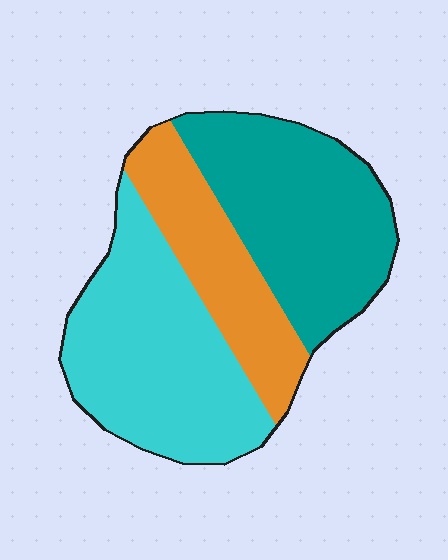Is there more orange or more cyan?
Cyan.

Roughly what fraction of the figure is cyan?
Cyan covers 40% of the figure.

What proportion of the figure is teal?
Teal covers roughly 35% of the figure.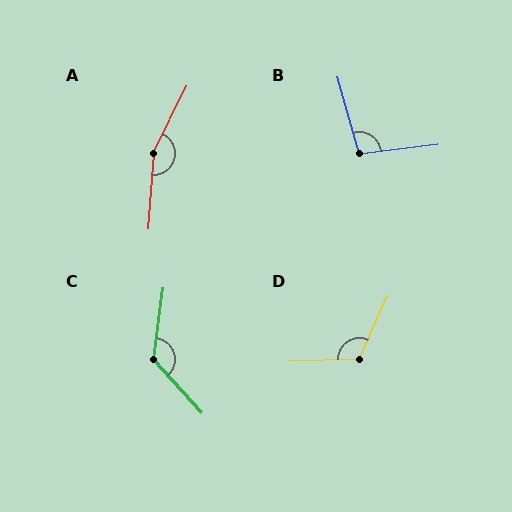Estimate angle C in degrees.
Approximately 130 degrees.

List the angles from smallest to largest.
B (99°), D (117°), C (130°), A (158°).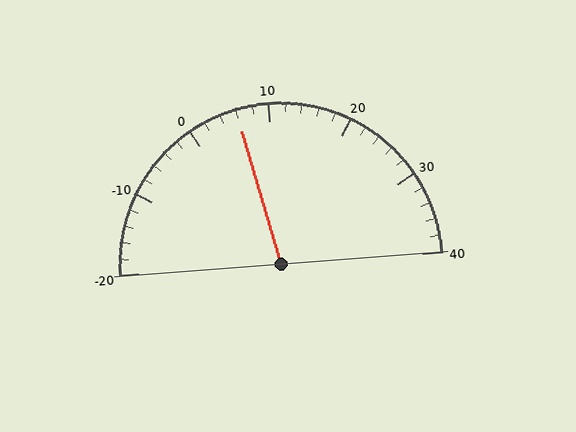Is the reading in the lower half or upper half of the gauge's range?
The reading is in the lower half of the range (-20 to 40).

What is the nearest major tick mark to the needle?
The nearest major tick mark is 10.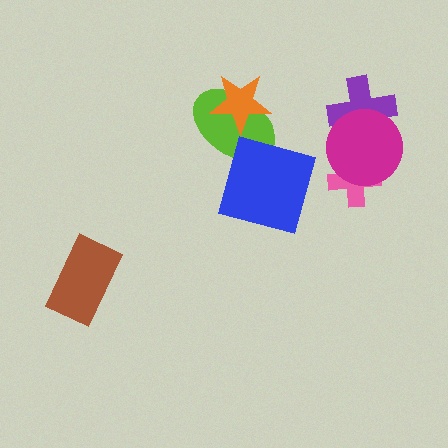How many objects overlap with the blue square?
1 object overlaps with the blue square.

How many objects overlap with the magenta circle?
2 objects overlap with the magenta circle.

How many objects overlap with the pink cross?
1 object overlaps with the pink cross.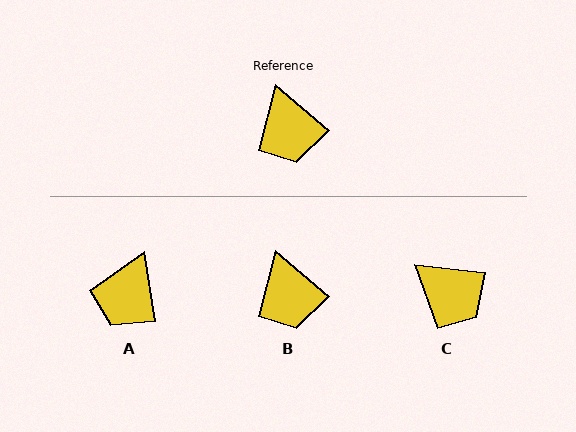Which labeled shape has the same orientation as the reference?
B.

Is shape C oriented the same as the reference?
No, it is off by about 34 degrees.